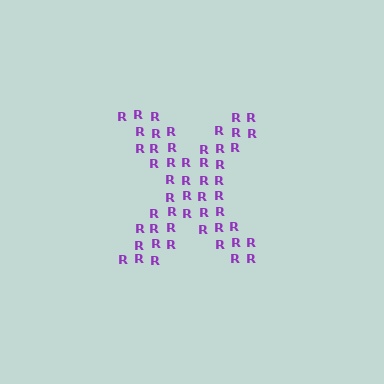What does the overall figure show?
The overall figure shows the letter X.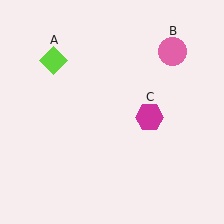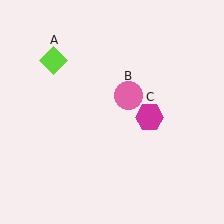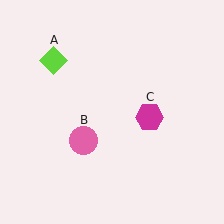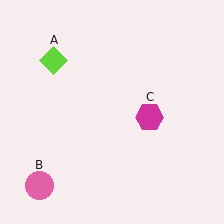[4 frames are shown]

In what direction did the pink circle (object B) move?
The pink circle (object B) moved down and to the left.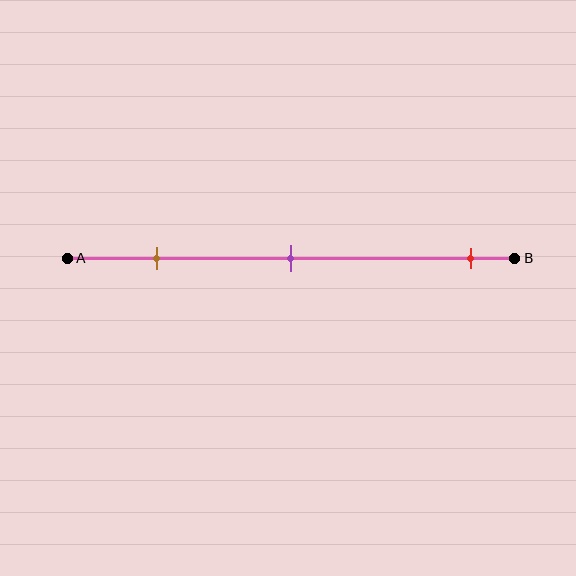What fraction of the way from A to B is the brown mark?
The brown mark is approximately 20% (0.2) of the way from A to B.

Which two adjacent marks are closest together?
The brown and purple marks are the closest adjacent pair.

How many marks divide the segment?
There are 3 marks dividing the segment.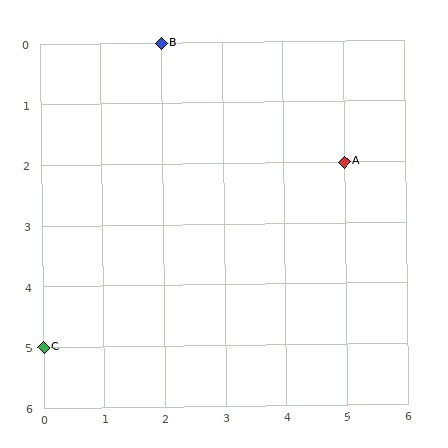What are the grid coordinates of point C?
Point C is at grid coordinates (0, 5).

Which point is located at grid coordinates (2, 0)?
Point B is at (2, 0).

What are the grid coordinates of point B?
Point B is at grid coordinates (2, 0).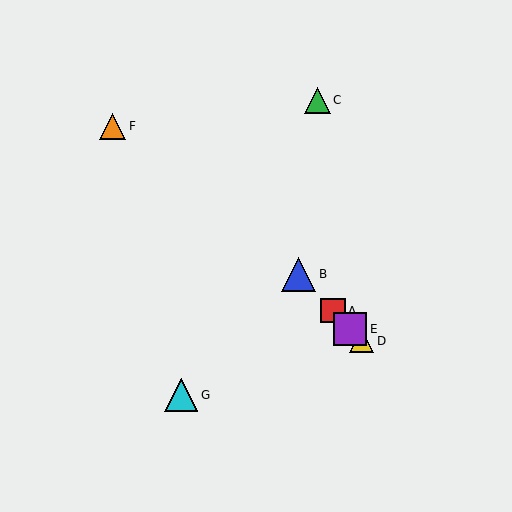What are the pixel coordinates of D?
Object D is at (361, 341).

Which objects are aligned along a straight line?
Objects A, B, D, E are aligned along a straight line.